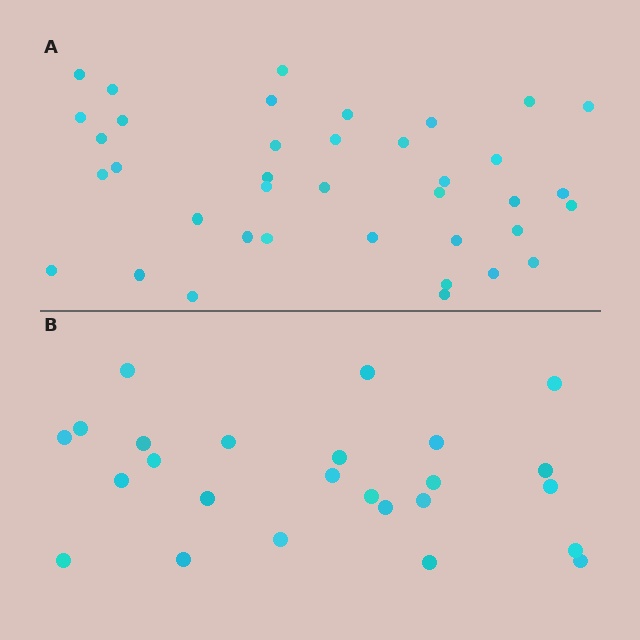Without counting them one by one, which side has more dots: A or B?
Region A (the top region) has more dots.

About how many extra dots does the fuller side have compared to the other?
Region A has approximately 15 more dots than region B.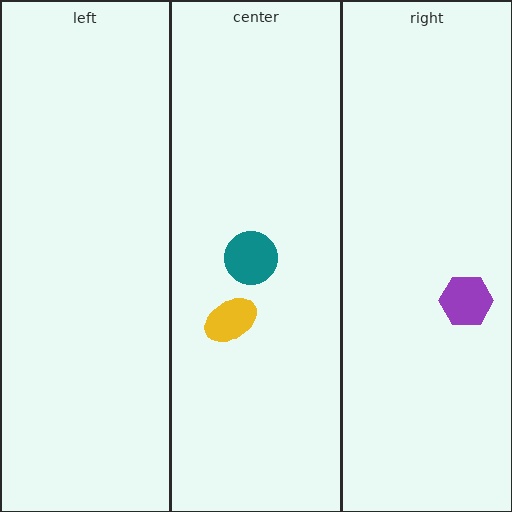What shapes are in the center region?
The yellow ellipse, the teal circle.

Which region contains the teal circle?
The center region.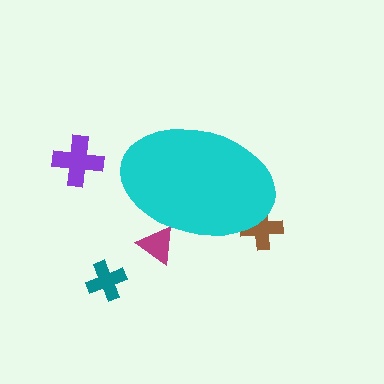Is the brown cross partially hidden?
Yes, the brown cross is partially hidden behind the cyan ellipse.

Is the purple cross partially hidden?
No, the purple cross is fully visible.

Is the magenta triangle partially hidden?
Yes, the magenta triangle is partially hidden behind the cyan ellipse.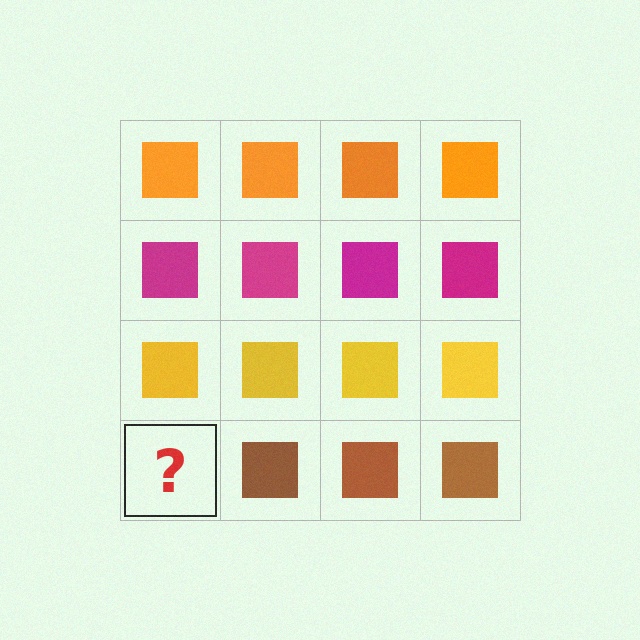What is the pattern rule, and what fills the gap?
The rule is that each row has a consistent color. The gap should be filled with a brown square.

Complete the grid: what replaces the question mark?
The question mark should be replaced with a brown square.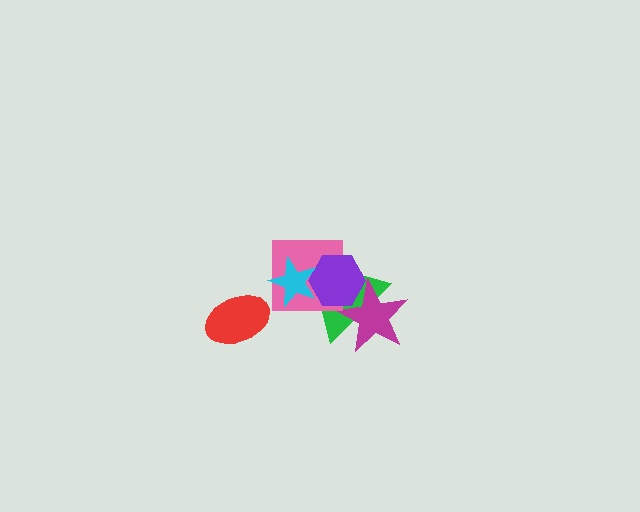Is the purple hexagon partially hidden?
Yes, it is partially covered by another shape.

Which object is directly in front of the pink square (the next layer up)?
The purple hexagon is directly in front of the pink square.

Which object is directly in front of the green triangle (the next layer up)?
The magenta star is directly in front of the green triangle.